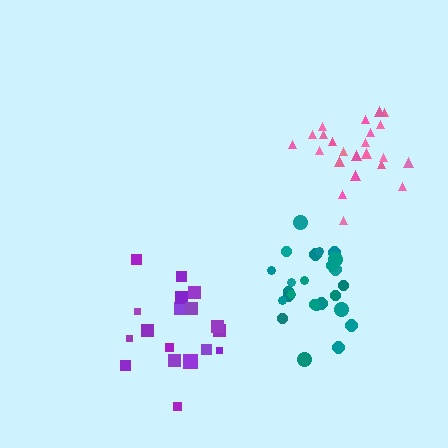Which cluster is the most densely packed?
Teal.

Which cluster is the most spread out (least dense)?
Purple.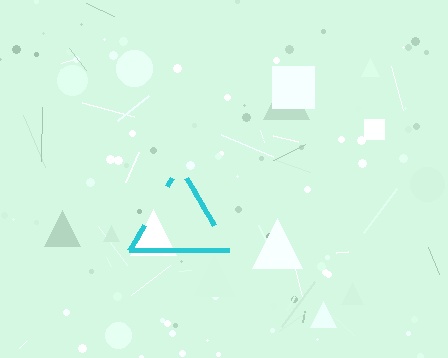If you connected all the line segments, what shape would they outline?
They would outline a triangle.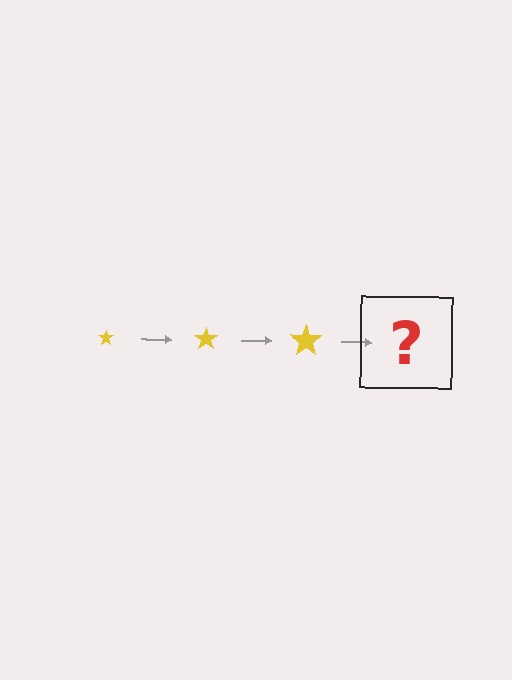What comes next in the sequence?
The next element should be a yellow star, larger than the previous one.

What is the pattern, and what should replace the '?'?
The pattern is that the star gets progressively larger each step. The '?' should be a yellow star, larger than the previous one.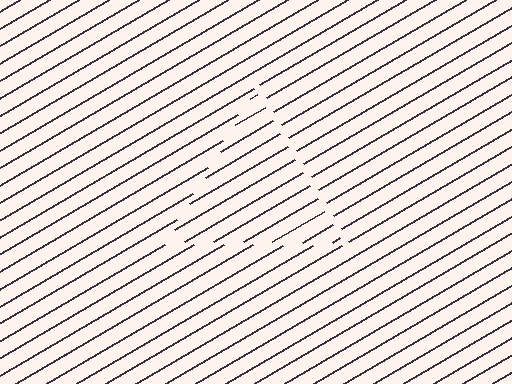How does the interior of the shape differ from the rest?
The interior of the shape contains the same grating, shifted by half a period — the contour is defined by the phase discontinuity where line-ends from the inner and outer gratings abut.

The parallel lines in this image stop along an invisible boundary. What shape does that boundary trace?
An illusory triangle. The interior of the shape contains the same grating, shifted by half a period — the contour is defined by the phase discontinuity where line-ends from the inner and outer gratings abut.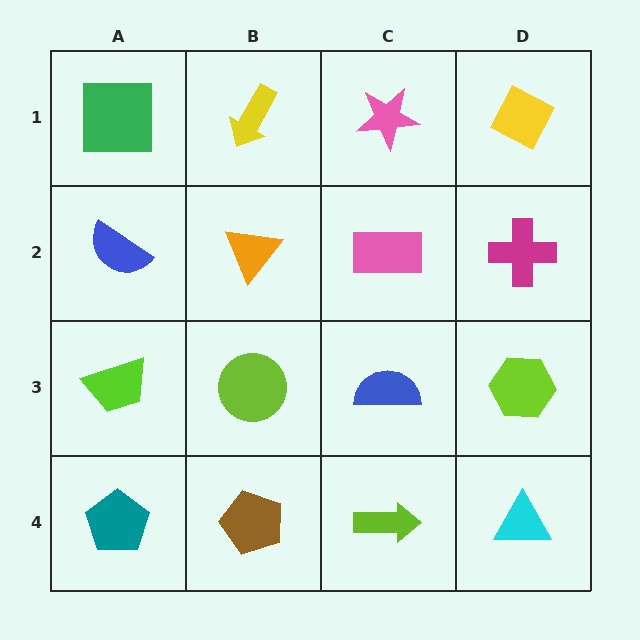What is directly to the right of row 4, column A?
A brown pentagon.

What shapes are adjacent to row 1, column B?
An orange triangle (row 2, column B), a green square (row 1, column A), a pink star (row 1, column C).